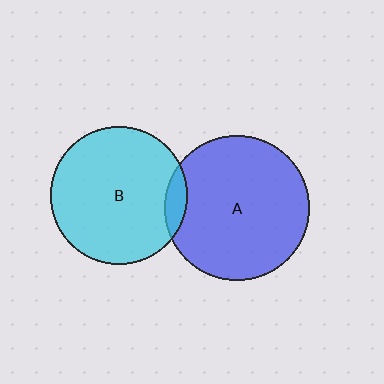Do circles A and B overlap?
Yes.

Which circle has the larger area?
Circle A (blue).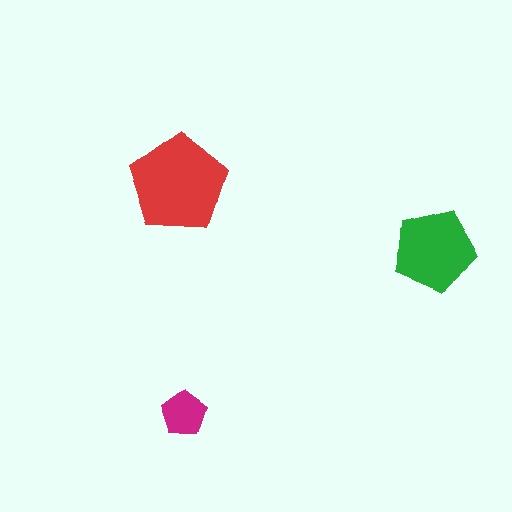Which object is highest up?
The red pentagon is topmost.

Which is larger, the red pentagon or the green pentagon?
The red one.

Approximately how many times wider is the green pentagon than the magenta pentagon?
About 2 times wider.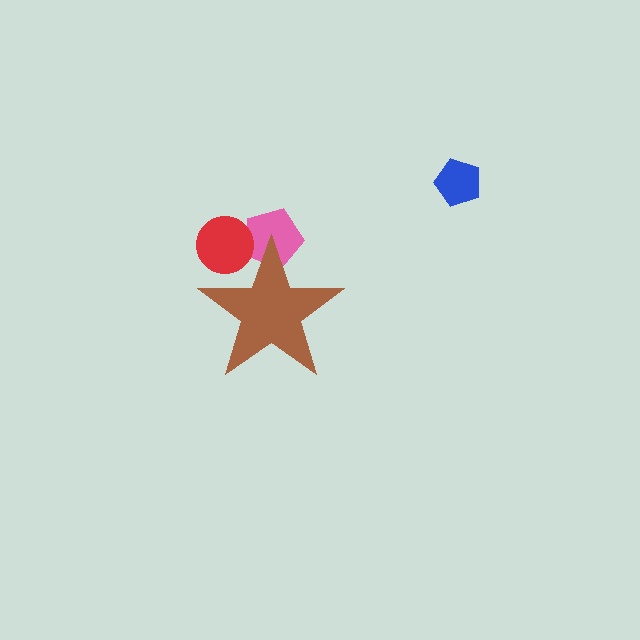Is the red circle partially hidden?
Yes, the red circle is partially hidden behind the brown star.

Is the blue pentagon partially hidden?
No, the blue pentagon is fully visible.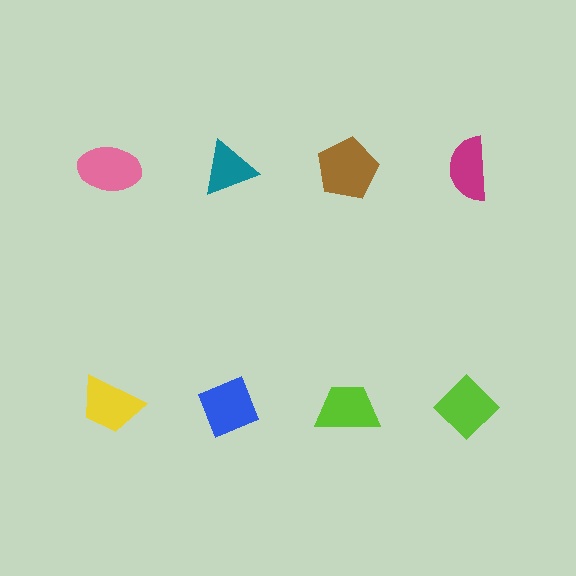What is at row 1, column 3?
A brown pentagon.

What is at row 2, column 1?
A yellow trapezoid.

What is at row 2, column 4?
A lime diamond.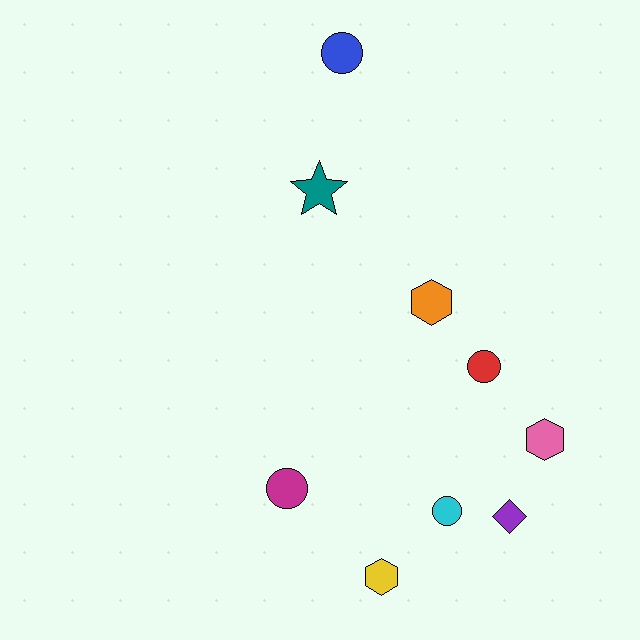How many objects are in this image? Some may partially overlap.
There are 9 objects.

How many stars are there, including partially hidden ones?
There is 1 star.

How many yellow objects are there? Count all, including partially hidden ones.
There is 1 yellow object.